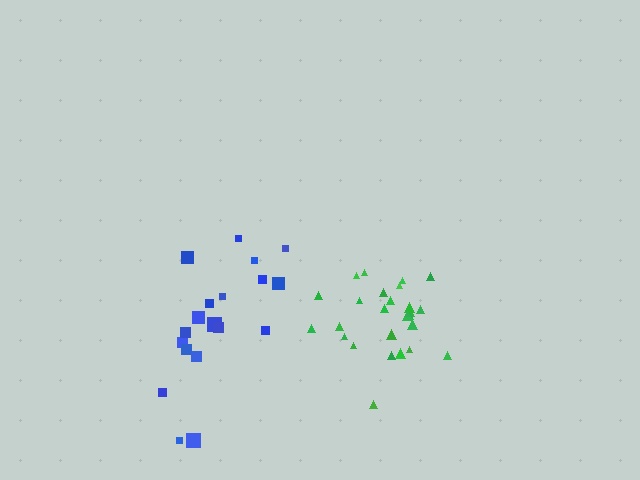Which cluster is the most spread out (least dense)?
Blue.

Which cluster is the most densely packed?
Green.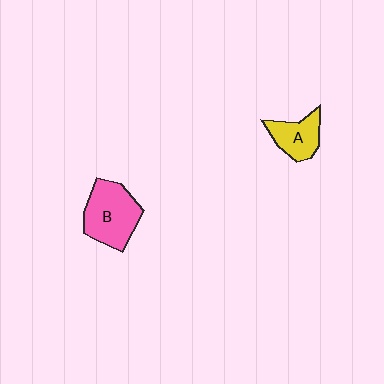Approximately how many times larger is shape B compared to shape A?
Approximately 1.6 times.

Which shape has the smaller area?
Shape A (yellow).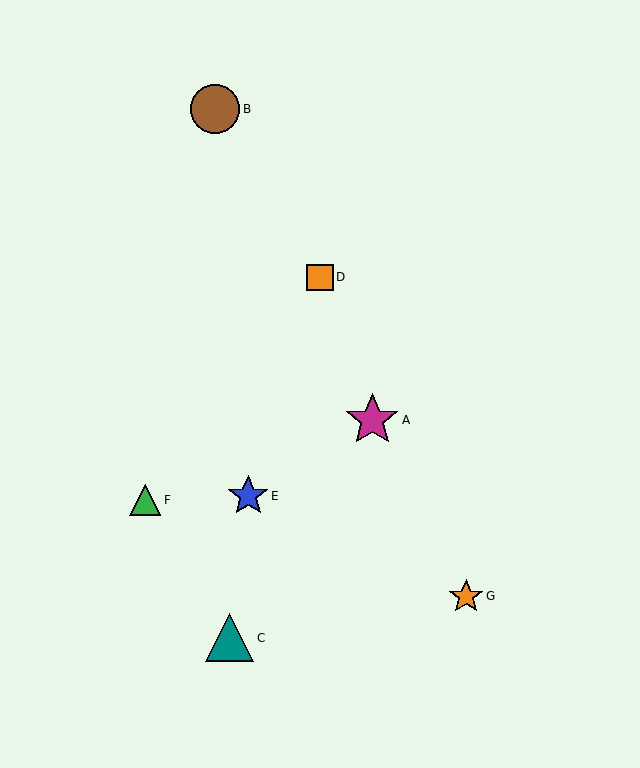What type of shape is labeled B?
Shape B is a brown circle.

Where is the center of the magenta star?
The center of the magenta star is at (372, 420).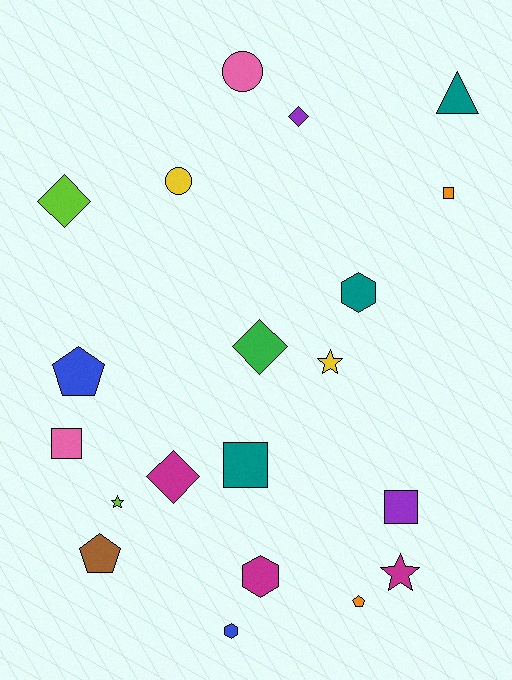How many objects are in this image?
There are 20 objects.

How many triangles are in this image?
There is 1 triangle.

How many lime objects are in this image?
There are 2 lime objects.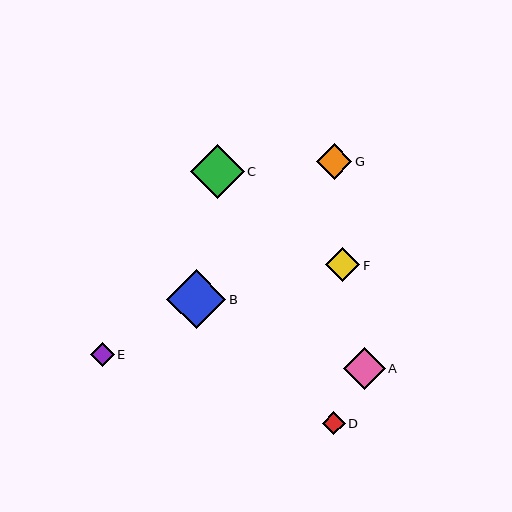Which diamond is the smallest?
Diamond D is the smallest with a size of approximately 23 pixels.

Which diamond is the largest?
Diamond B is the largest with a size of approximately 59 pixels.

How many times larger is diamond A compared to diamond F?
Diamond A is approximately 1.2 times the size of diamond F.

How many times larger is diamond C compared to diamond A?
Diamond C is approximately 1.3 times the size of diamond A.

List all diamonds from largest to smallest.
From largest to smallest: B, C, A, G, F, E, D.